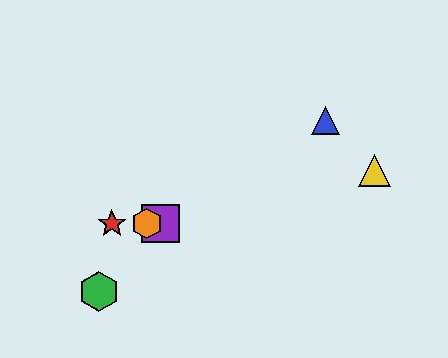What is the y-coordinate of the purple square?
The purple square is at y≈224.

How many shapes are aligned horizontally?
3 shapes (the red star, the purple square, the orange hexagon) are aligned horizontally.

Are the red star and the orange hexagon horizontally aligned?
Yes, both are at y≈224.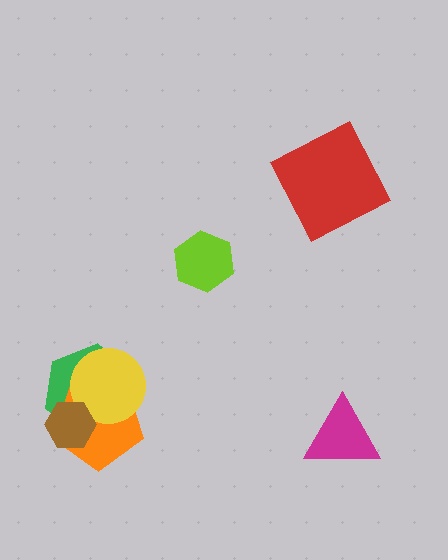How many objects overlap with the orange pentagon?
3 objects overlap with the orange pentagon.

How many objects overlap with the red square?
0 objects overlap with the red square.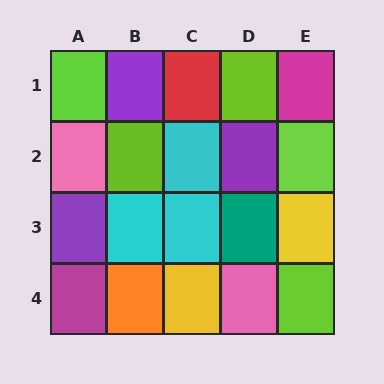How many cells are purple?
3 cells are purple.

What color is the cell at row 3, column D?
Teal.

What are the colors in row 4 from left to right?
Magenta, orange, yellow, pink, lime.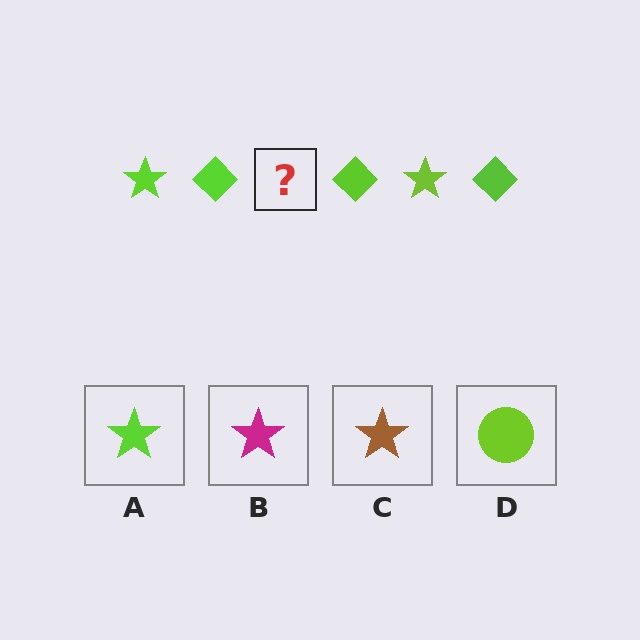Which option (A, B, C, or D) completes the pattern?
A.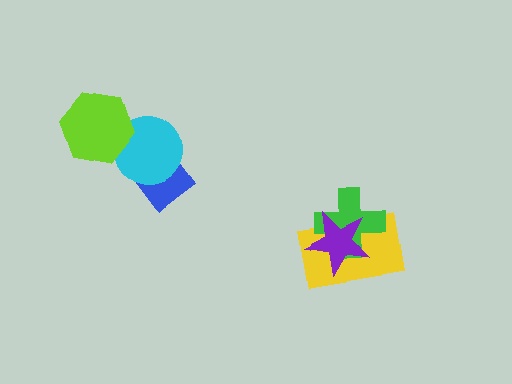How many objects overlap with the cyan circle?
2 objects overlap with the cyan circle.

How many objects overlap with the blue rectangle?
2 objects overlap with the blue rectangle.